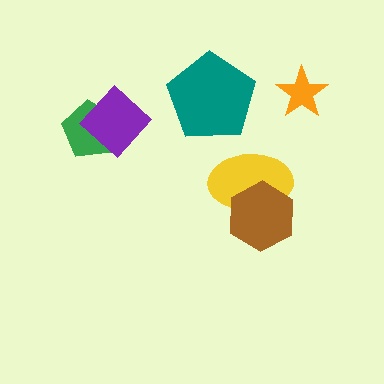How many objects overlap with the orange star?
0 objects overlap with the orange star.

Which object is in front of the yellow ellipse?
The brown hexagon is in front of the yellow ellipse.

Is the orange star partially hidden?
No, no other shape covers it.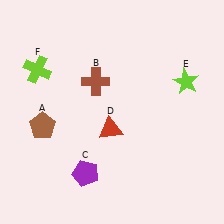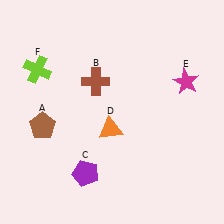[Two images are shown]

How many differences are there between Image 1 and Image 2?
There are 2 differences between the two images.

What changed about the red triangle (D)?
In Image 1, D is red. In Image 2, it changed to orange.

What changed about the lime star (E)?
In Image 1, E is lime. In Image 2, it changed to magenta.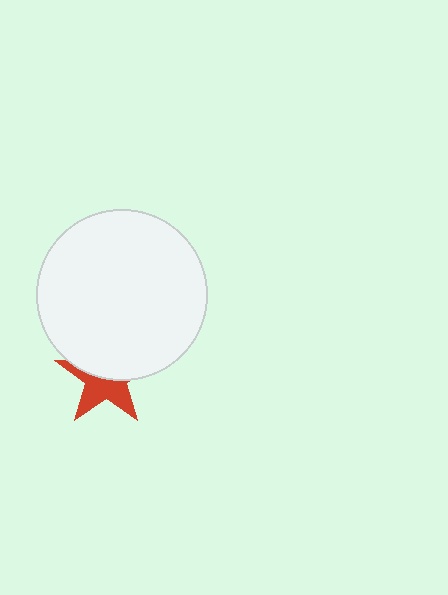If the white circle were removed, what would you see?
You would see the complete red star.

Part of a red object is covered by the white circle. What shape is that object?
It is a star.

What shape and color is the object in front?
The object in front is a white circle.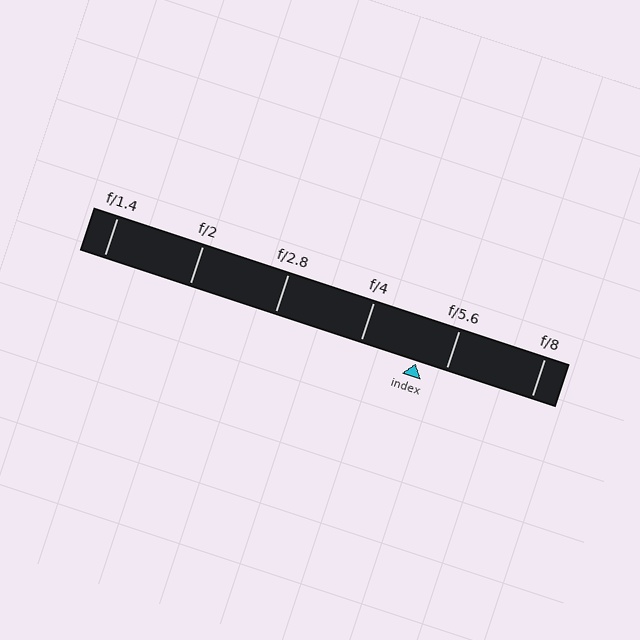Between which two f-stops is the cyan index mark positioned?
The index mark is between f/4 and f/5.6.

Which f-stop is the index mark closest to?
The index mark is closest to f/5.6.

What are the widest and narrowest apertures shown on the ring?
The widest aperture shown is f/1.4 and the narrowest is f/8.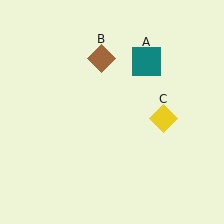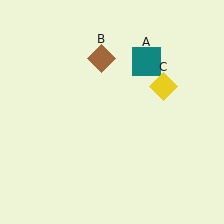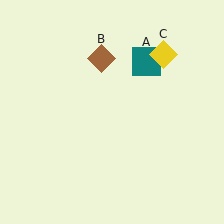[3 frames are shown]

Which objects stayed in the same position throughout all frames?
Teal square (object A) and brown diamond (object B) remained stationary.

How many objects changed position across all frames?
1 object changed position: yellow diamond (object C).